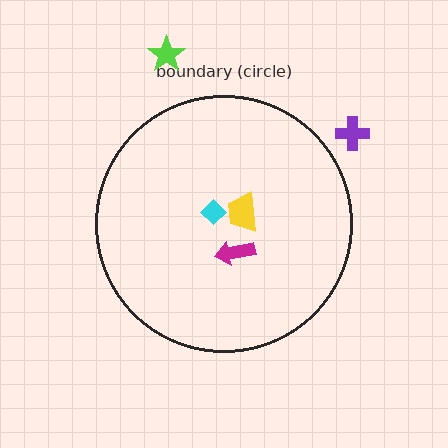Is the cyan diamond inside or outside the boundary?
Inside.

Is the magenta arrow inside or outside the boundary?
Inside.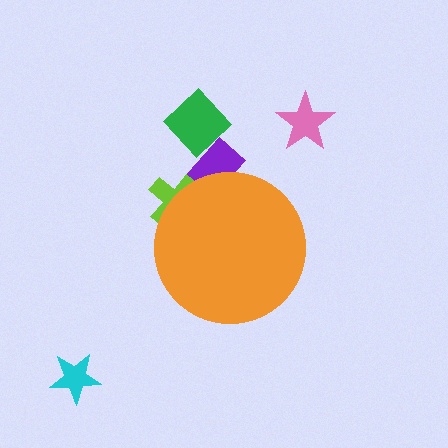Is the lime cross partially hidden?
Yes, the lime cross is partially hidden behind the orange circle.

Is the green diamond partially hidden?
No, the green diamond is fully visible.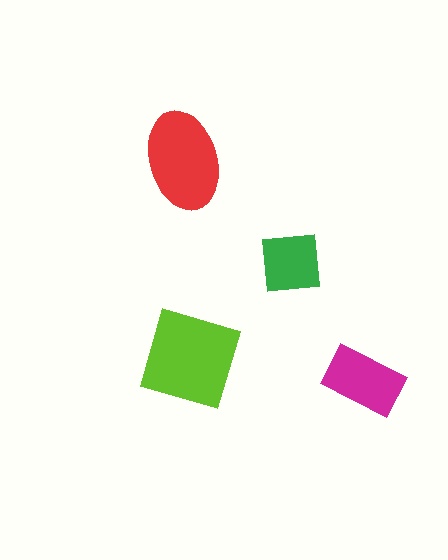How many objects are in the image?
There are 4 objects in the image.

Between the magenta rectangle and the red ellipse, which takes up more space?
The red ellipse.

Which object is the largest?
The lime square.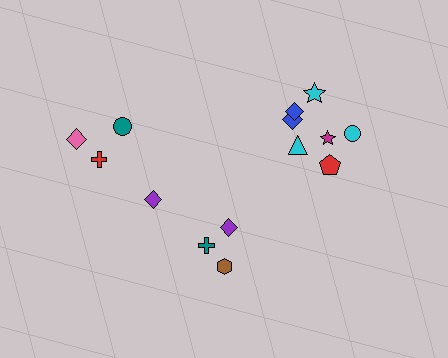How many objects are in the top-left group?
There are 3 objects.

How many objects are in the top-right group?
There are 7 objects.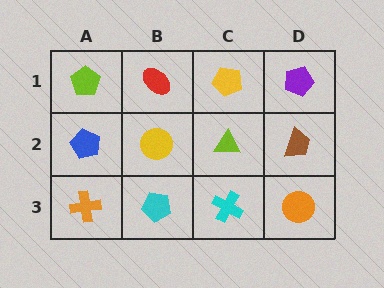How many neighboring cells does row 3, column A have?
2.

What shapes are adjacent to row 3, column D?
A brown trapezoid (row 2, column D), a cyan cross (row 3, column C).